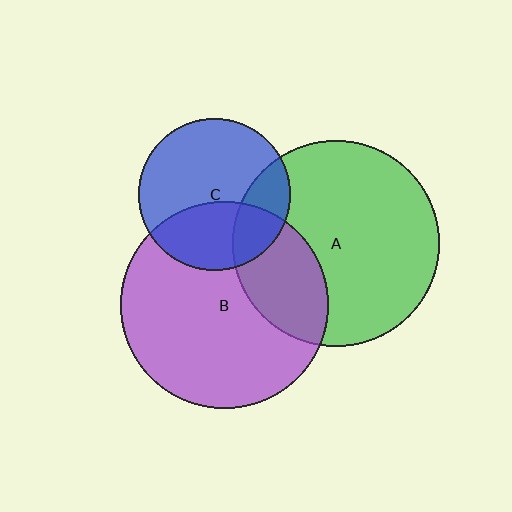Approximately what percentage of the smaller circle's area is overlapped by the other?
Approximately 35%.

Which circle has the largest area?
Circle B (purple).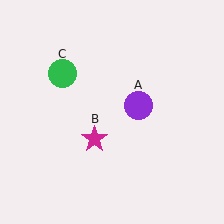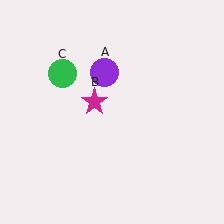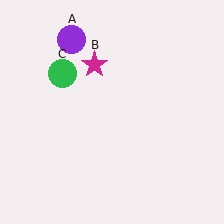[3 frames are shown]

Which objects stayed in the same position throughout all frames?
Green circle (object C) remained stationary.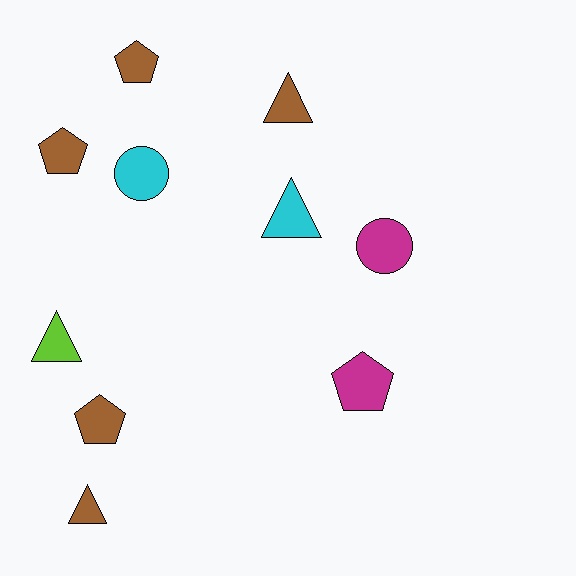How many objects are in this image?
There are 10 objects.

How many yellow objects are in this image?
There are no yellow objects.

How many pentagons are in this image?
There are 4 pentagons.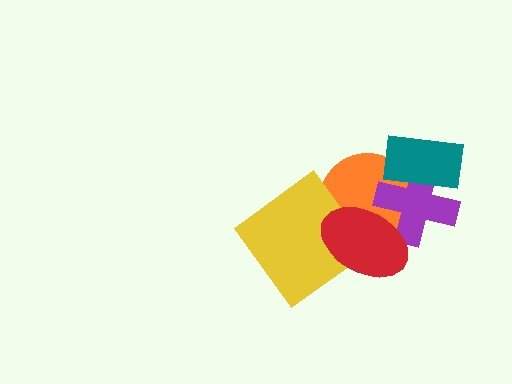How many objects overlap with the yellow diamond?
2 objects overlap with the yellow diamond.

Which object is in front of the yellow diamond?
The red ellipse is in front of the yellow diamond.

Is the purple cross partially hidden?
Yes, it is partially covered by another shape.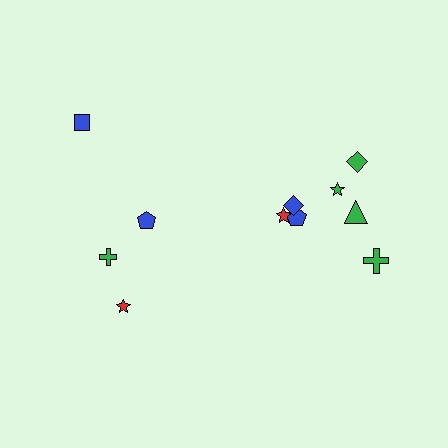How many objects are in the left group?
There are 4 objects.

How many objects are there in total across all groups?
There are 11 objects.